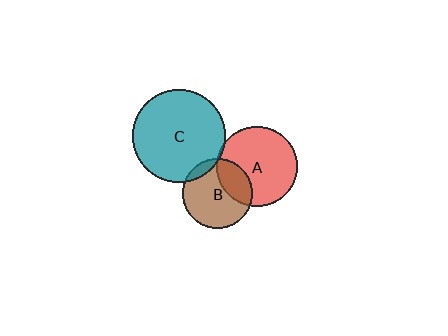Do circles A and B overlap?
Yes.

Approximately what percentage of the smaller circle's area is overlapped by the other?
Approximately 30%.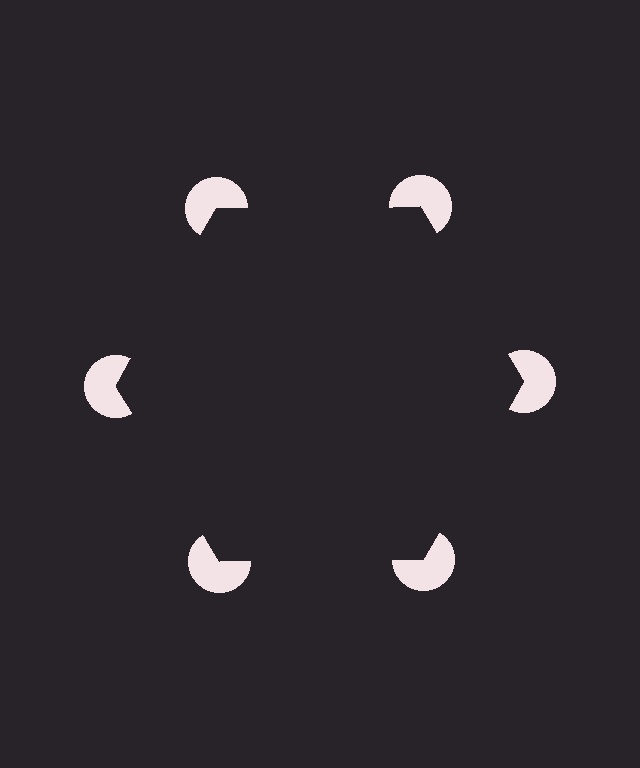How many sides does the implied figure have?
6 sides.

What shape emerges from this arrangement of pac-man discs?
An illusory hexagon — its edges are inferred from the aligned wedge cuts in the pac-man discs, not physically drawn.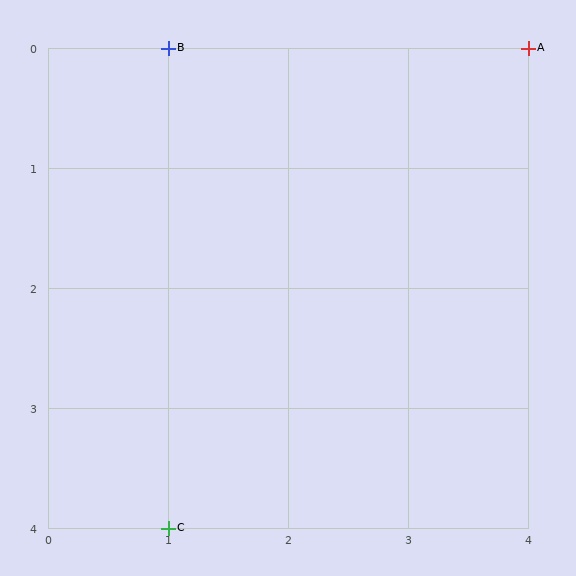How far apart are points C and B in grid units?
Points C and B are 4 rows apart.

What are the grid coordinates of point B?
Point B is at grid coordinates (1, 0).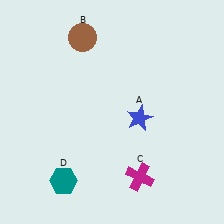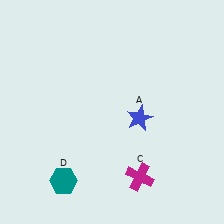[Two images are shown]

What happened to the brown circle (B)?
The brown circle (B) was removed in Image 2. It was in the top-left area of Image 1.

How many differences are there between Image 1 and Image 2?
There is 1 difference between the two images.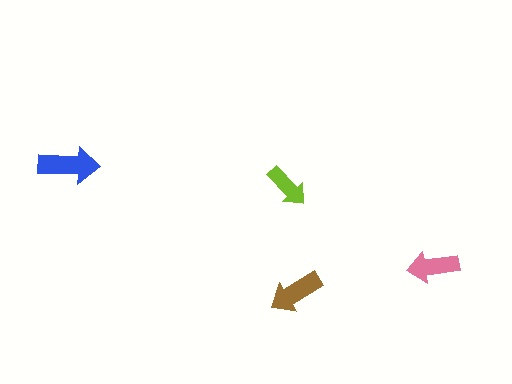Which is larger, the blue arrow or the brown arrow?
The blue one.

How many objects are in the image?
There are 4 objects in the image.